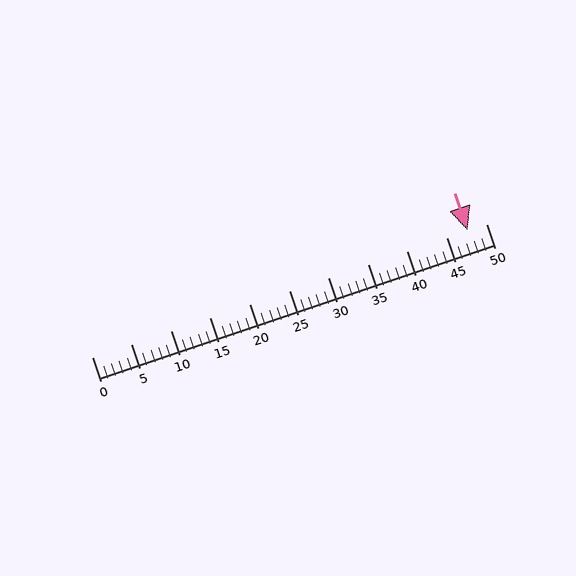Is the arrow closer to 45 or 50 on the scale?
The arrow is closer to 50.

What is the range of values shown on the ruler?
The ruler shows values from 0 to 50.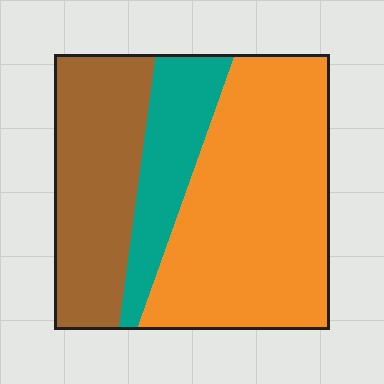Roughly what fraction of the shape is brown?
Brown covers roughly 30% of the shape.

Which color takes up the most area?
Orange, at roughly 50%.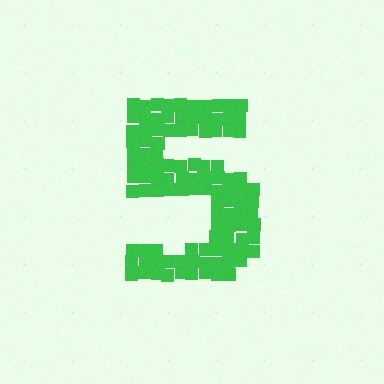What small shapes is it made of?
It is made of small squares.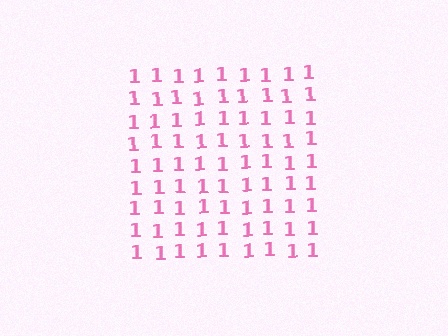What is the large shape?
The large shape is a square.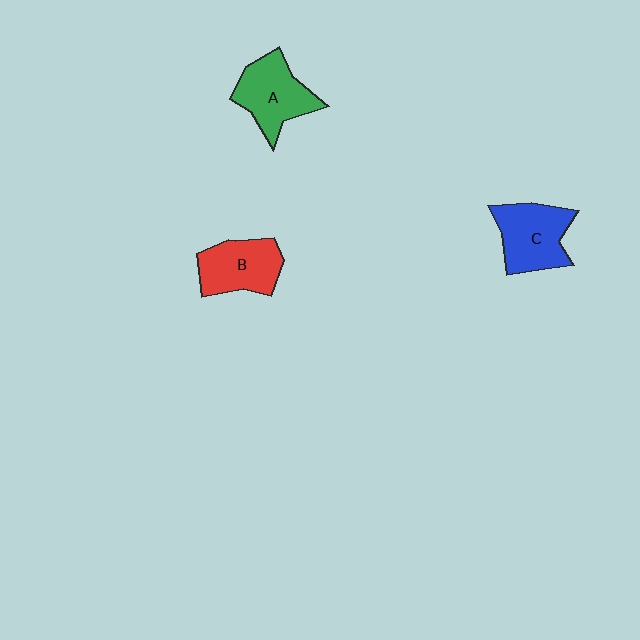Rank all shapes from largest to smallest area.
From largest to smallest: C (blue), A (green), B (red).